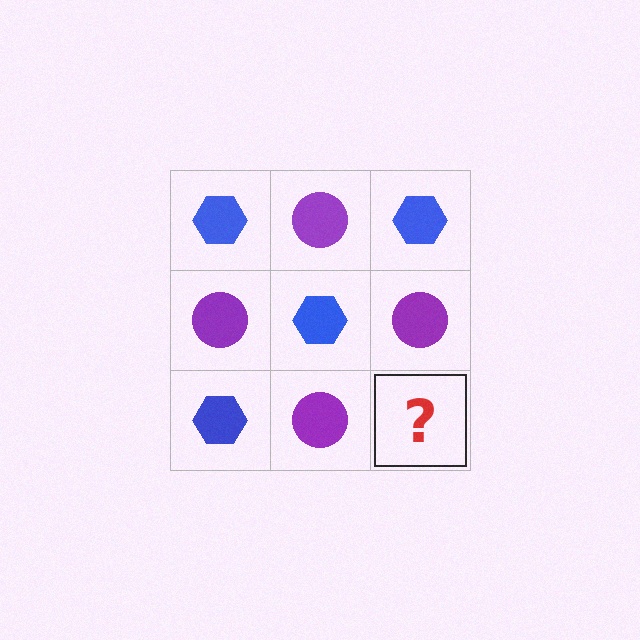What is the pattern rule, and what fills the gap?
The rule is that it alternates blue hexagon and purple circle in a checkerboard pattern. The gap should be filled with a blue hexagon.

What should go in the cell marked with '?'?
The missing cell should contain a blue hexagon.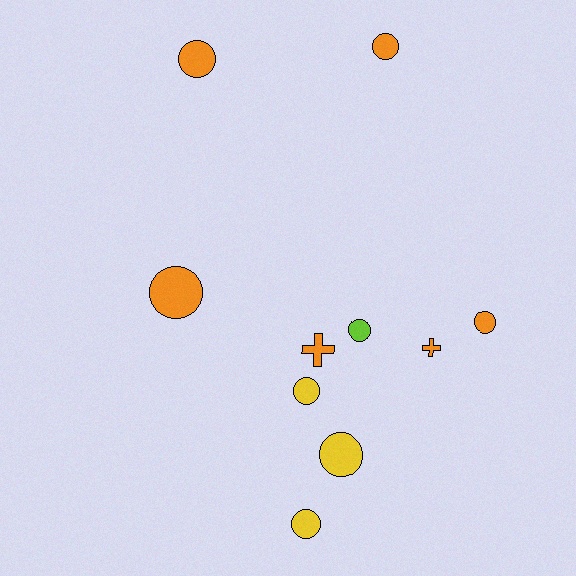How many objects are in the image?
There are 10 objects.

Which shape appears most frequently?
Circle, with 8 objects.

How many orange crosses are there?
There are 2 orange crosses.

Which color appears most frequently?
Orange, with 6 objects.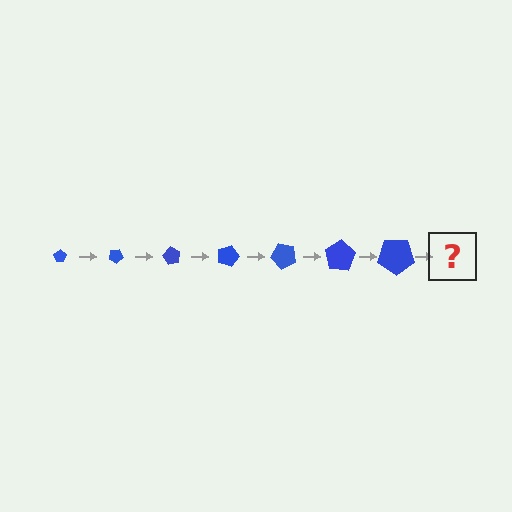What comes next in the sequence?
The next element should be a pentagon, larger than the previous one and rotated 210 degrees from the start.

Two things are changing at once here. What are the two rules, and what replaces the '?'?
The two rules are that the pentagon grows larger each step and it rotates 30 degrees each step. The '?' should be a pentagon, larger than the previous one and rotated 210 degrees from the start.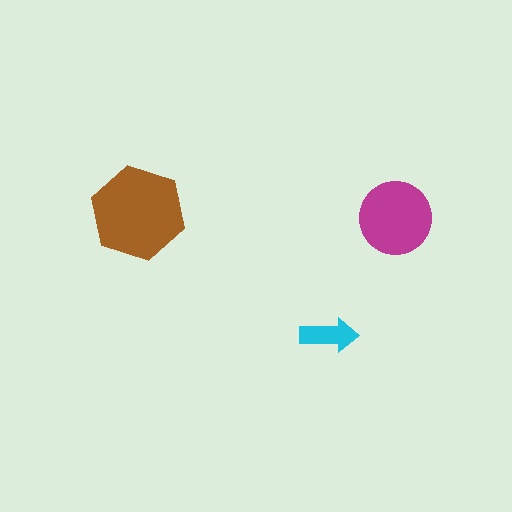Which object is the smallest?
The cyan arrow.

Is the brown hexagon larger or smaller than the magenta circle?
Larger.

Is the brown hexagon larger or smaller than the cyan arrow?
Larger.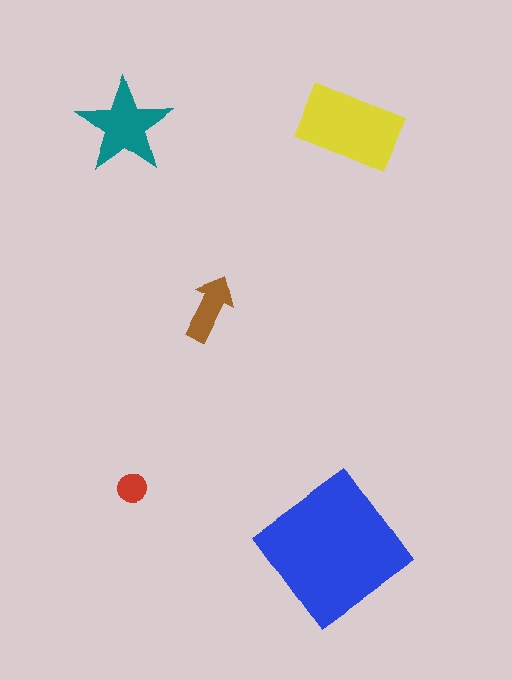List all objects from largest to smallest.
The blue diamond, the yellow rectangle, the teal star, the brown arrow, the red circle.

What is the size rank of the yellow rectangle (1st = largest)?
2nd.